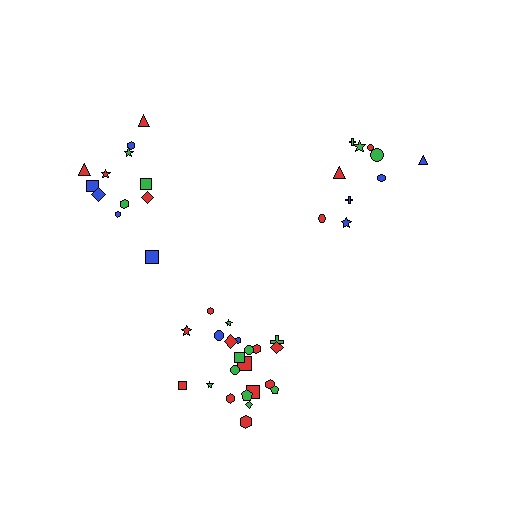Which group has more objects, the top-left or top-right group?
The top-left group.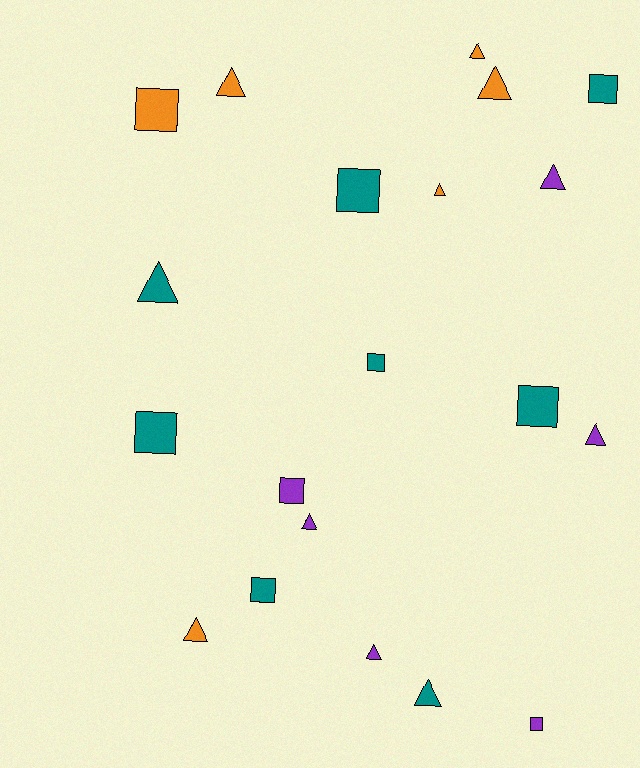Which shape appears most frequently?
Triangle, with 11 objects.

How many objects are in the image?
There are 20 objects.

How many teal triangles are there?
There are 2 teal triangles.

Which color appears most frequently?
Teal, with 8 objects.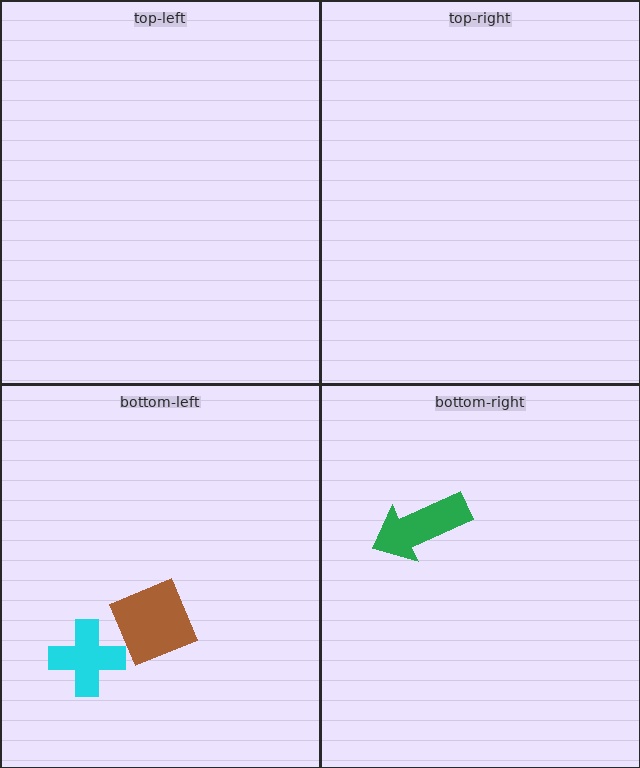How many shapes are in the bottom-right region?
1.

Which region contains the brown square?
The bottom-left region.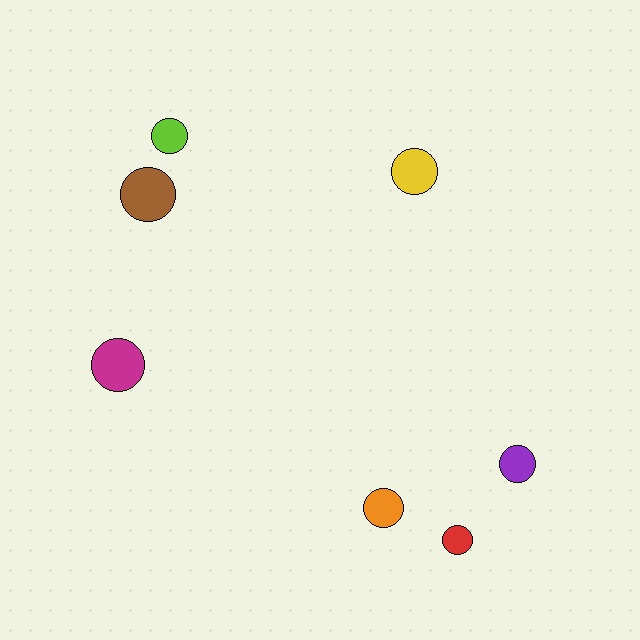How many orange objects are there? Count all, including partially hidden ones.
There is 1 orange object.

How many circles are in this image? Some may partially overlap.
There are 7 circles.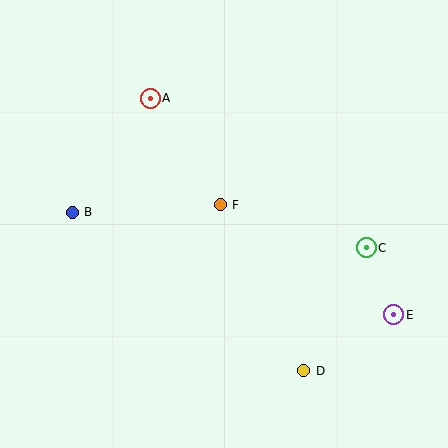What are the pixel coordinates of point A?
Point A is at (150, 98).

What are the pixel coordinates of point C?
Point C is at (366, 248).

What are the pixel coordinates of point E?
Point E is at (394, 315).